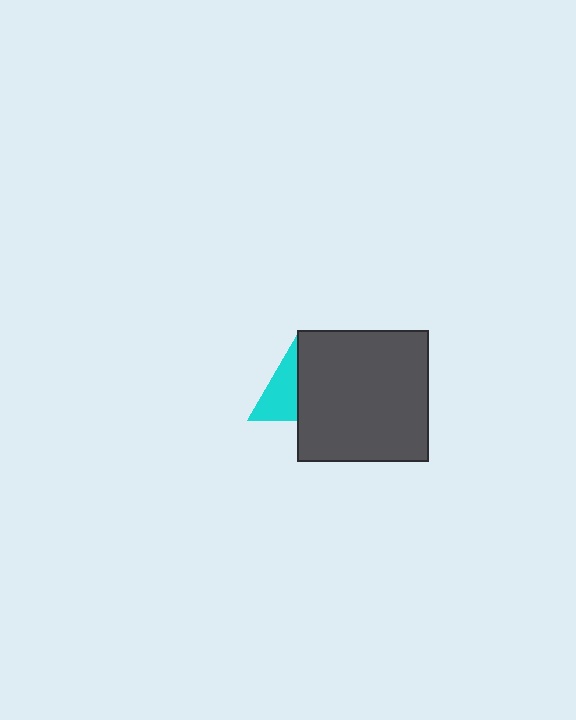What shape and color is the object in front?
The object in front is a dark gray square.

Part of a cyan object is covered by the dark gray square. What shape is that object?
It is a triangle.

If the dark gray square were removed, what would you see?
You would see the complete cyan triangle.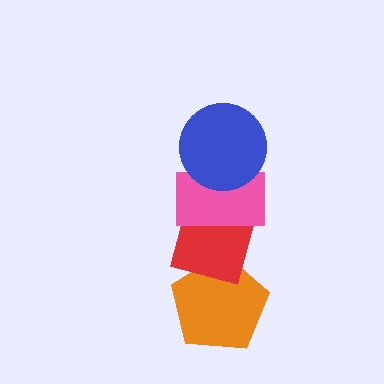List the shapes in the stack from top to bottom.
From top to bottom: the blue circle, the pink rectangle, the red square, the orange pentagon.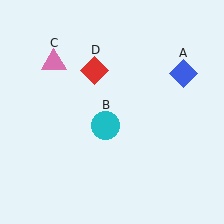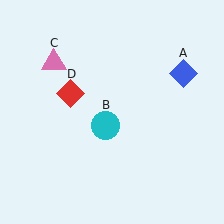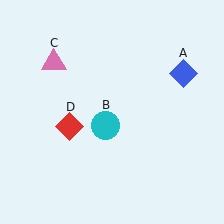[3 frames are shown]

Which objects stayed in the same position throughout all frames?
Blue diamond (object A) and cyan circle (object B) and pink triangle (object C) remained stationary.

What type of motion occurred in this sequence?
The red diamond (object D) rotated counterclockwise around the center of the scene.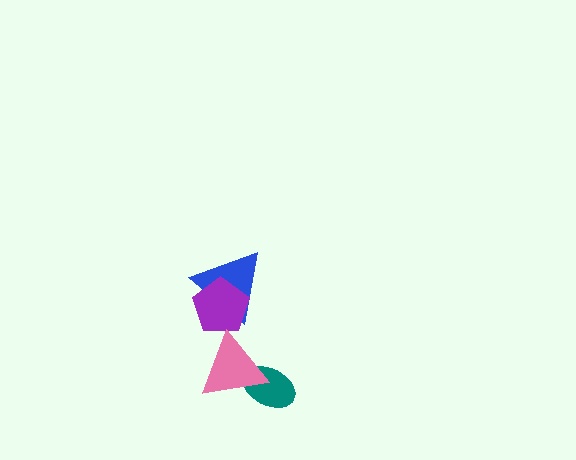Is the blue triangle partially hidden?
Yes, it is partially covered by another shape.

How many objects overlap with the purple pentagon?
1 object overlaps with the purple pentagon.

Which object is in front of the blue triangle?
The purple pentagon is in front of the blue triangle.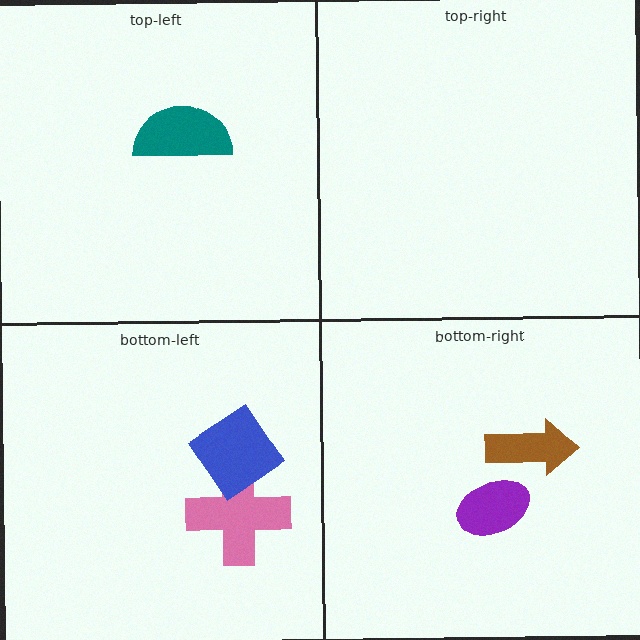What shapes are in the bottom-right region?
The purple ellipse, the brown arrow.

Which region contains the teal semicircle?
The top-left region.